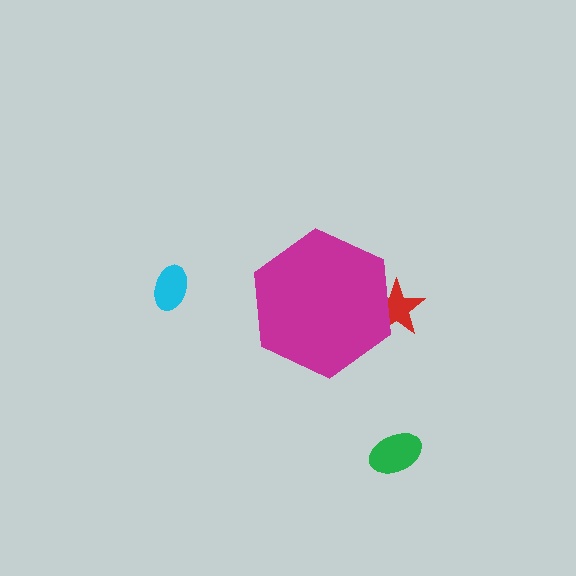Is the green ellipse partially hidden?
No, the green ellipse is fully visible.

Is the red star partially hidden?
Yes, the red star is partially hidden behind the magenta hexagon.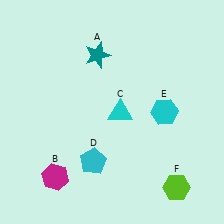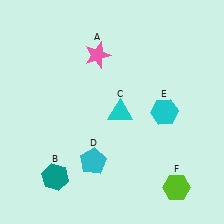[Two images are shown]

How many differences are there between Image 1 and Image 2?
There are 2 differences between the two images.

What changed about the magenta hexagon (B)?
In Image 1, B is magenta. In Image 2, it changed to teal.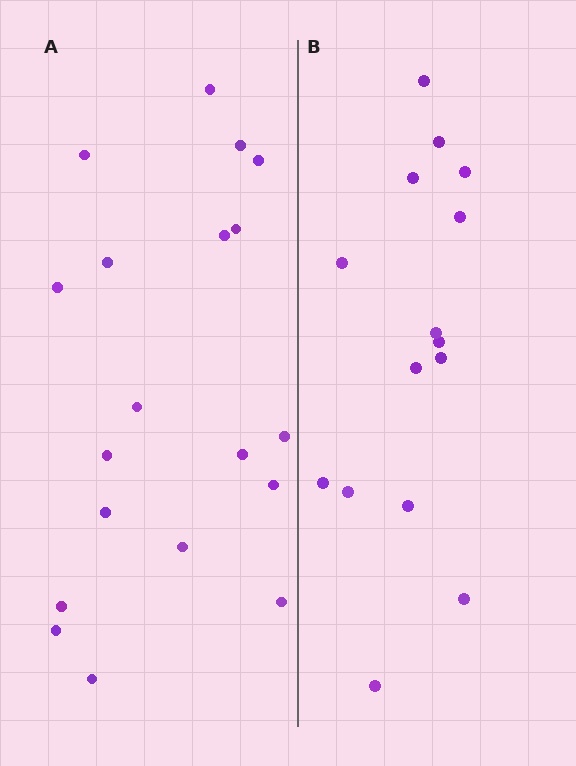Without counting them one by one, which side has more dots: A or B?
Region A (the left region) has more dots.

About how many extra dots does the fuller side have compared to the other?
Region A has about 4 more dots than region B.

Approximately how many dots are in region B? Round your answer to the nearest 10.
About 20 dots. (The exact count is 15, which rounds to 20.)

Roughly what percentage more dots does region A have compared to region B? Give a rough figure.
About 25% more.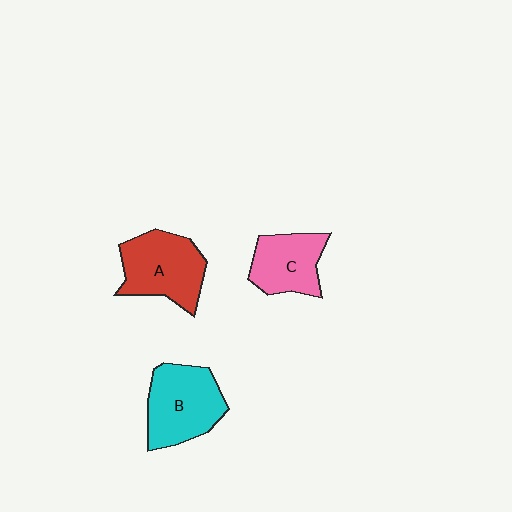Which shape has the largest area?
Shape B (cyan).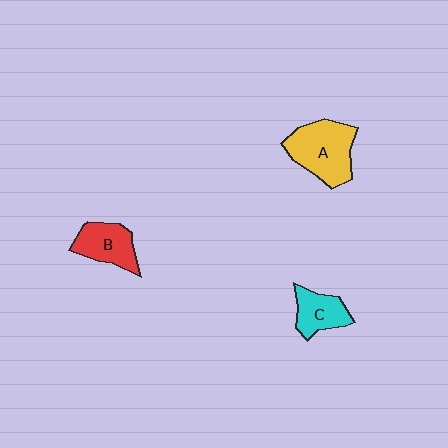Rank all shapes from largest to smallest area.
From largest to smallest: A (yellow), B (red), C (cyan).